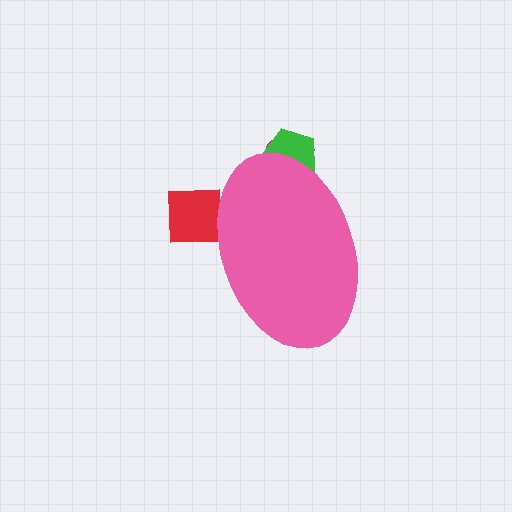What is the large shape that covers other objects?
A pink ellipse.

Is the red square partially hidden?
Yes, the red square is partially hidden behind the pink ellipse.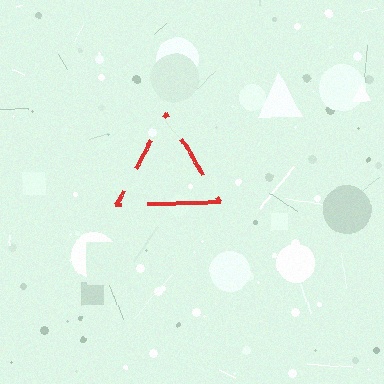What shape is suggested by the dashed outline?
The dashed outline suggests a triangle.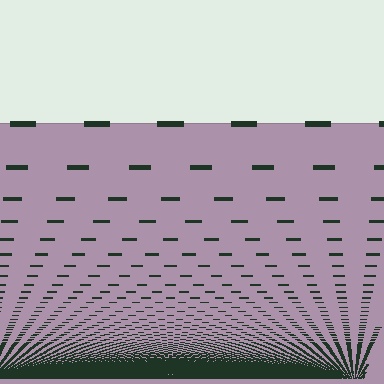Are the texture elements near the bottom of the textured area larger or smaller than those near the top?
Smaller. The gradient is inverted — elements near the bottom are smaller and denser.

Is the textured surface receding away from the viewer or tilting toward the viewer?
The surface appears to tilt toward the viewer. Texture elements get larger and sparser toward the top.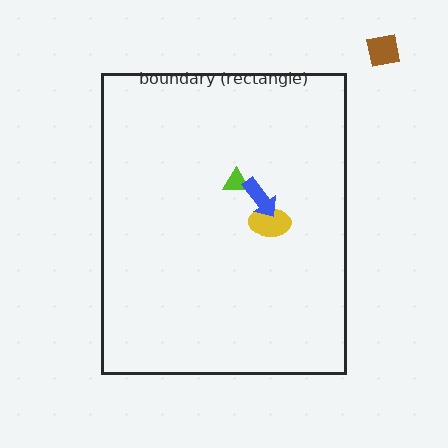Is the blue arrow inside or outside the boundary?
Inside.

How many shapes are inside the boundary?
3 inside, 1 outside.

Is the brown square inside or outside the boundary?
Outside.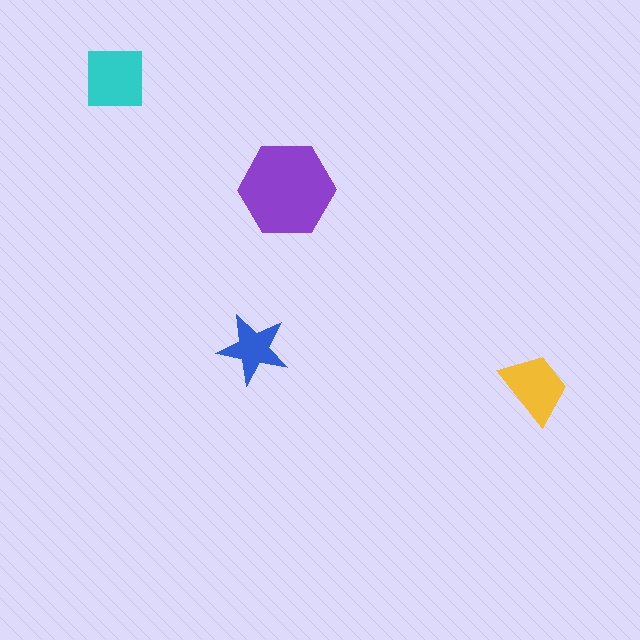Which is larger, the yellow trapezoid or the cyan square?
The cyan square.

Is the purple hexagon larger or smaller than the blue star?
Larger.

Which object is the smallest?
The blue star.